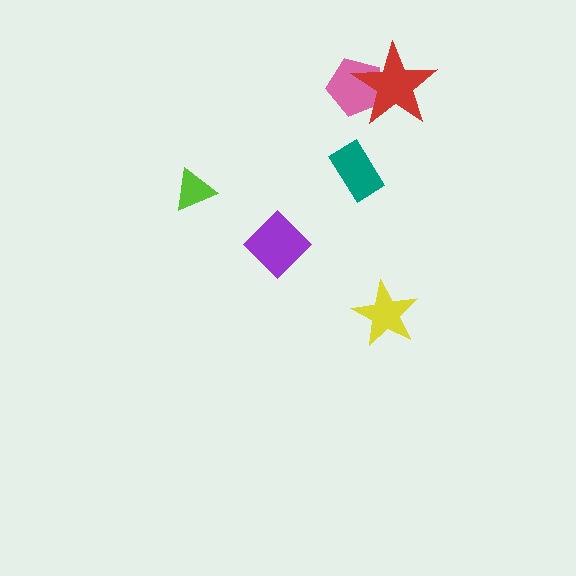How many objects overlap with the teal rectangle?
0 objects overlap with the teal rectangle.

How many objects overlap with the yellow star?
0 objects overlap with the yellow star.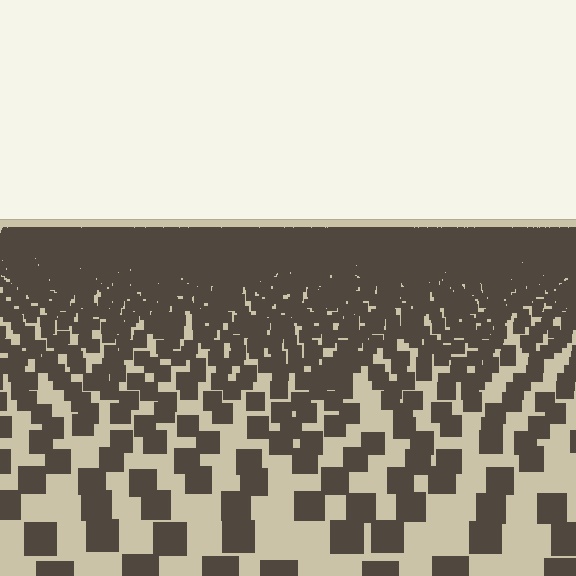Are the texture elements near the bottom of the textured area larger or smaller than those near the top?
Larger. Near the bottom, elements are closer to the viewer and appear at a bigger on-screen size.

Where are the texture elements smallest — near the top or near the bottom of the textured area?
Near the top.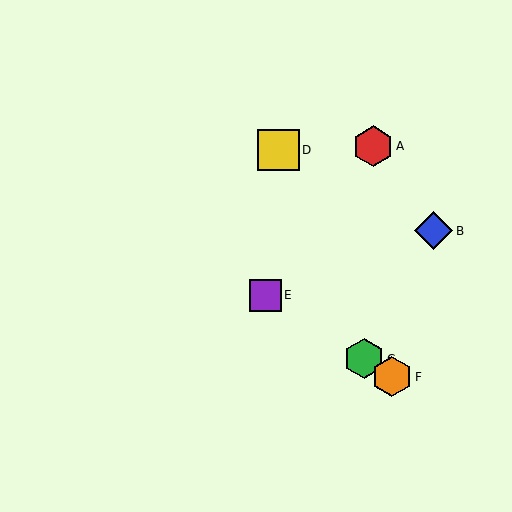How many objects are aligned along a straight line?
3 objects (C, E, F) are aligned along a straight line.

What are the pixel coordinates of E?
Object E is at (265, 295).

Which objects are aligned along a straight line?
Objects C, E, F are aligned along a straight line.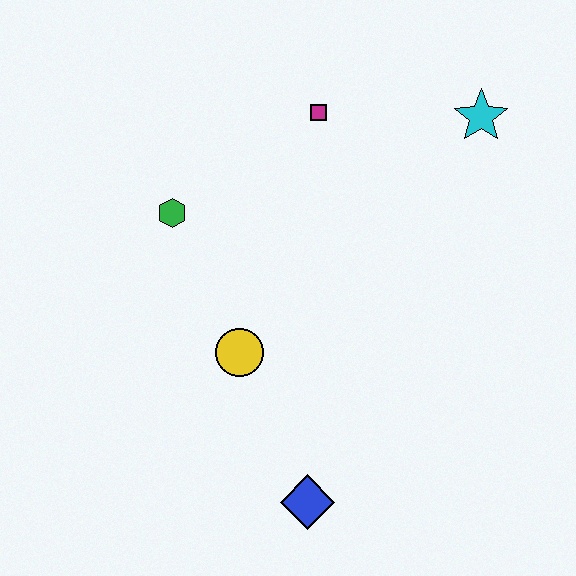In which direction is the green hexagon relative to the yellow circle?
The green hexagon is above the yellow circle.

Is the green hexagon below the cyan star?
Yes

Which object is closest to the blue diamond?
The yellow circle is closest to the blue diamond.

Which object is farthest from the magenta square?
The blue diamond is farthest from the magenta square.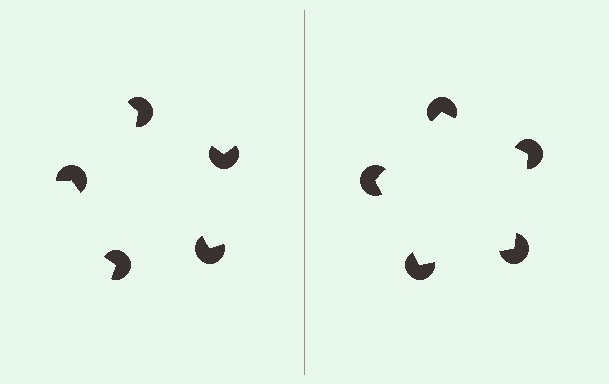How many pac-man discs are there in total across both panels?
10 — 5 on each side.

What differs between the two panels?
The pac-man discs are positioned identically on both sides; only the wedge orientations differ. On the right they align to a pentagon; on the left they are misaligned.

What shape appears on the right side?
An illusory pentagon.